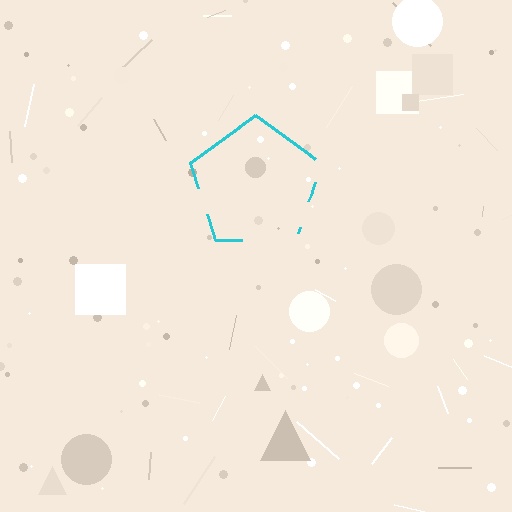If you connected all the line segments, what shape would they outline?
They would outline a pentagon.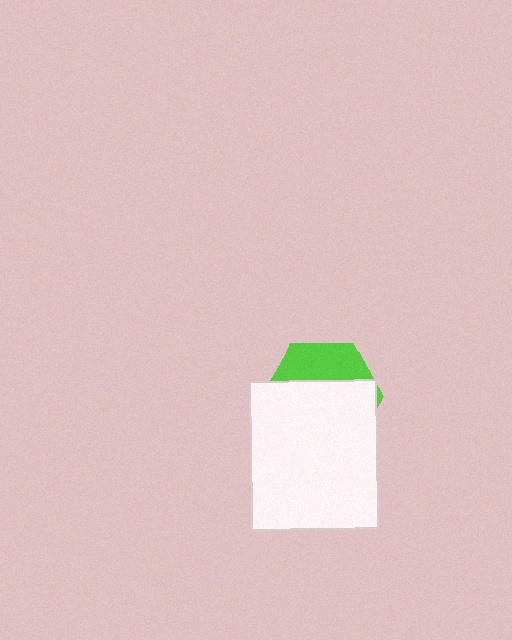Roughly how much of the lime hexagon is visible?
A small part of it is visible (roughly 32%).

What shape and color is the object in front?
The object in front is a white rectangle.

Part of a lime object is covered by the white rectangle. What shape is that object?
It is a hexagon.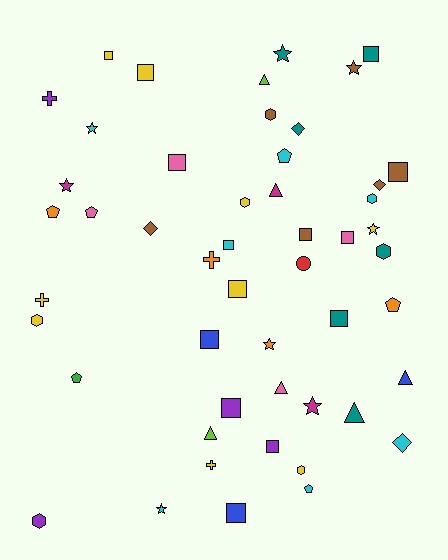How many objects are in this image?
There are 50 objects.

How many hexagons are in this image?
There are 7 hexagons.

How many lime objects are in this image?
There are 2 lime objects.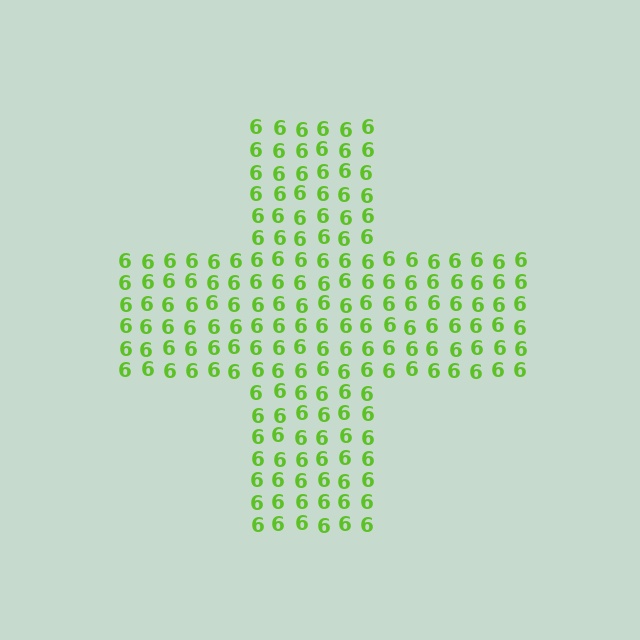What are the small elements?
The small elements are digit 6's.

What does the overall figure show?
The overall figure shows a cross.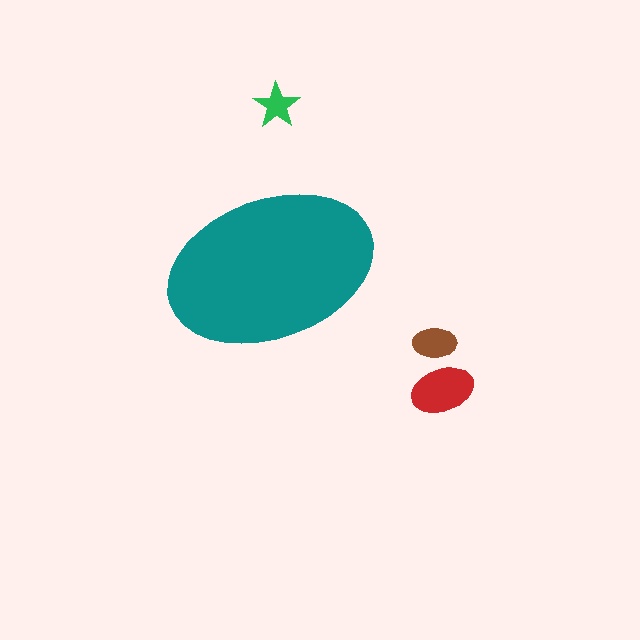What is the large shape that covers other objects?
A teal ellipse.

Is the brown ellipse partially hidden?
No, the brown ellipse is fully visible.